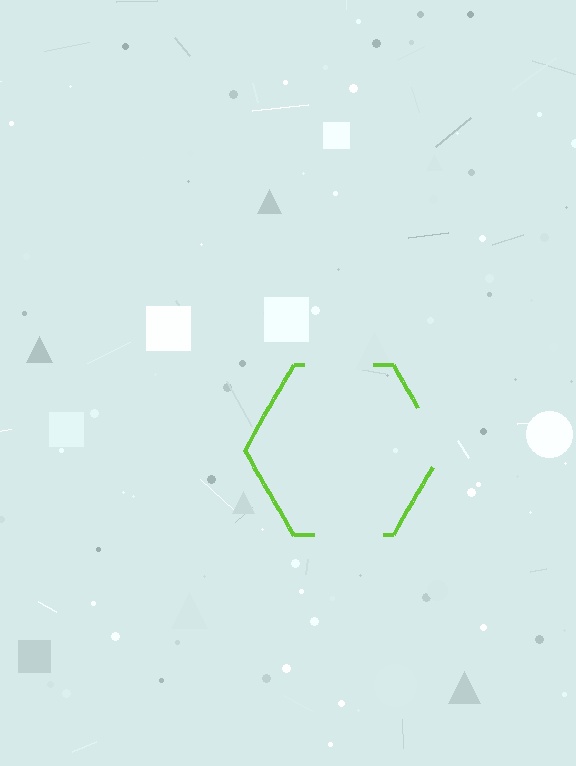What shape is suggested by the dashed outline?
The dashed outline suggests a hexagon.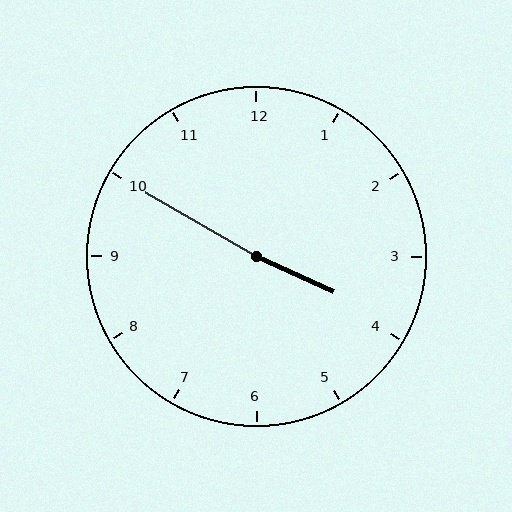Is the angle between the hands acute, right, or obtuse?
It is obtuse.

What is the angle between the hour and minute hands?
Approximately 175 degrees.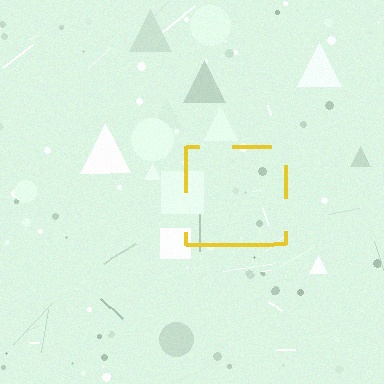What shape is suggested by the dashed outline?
The dashed outline suggests a square.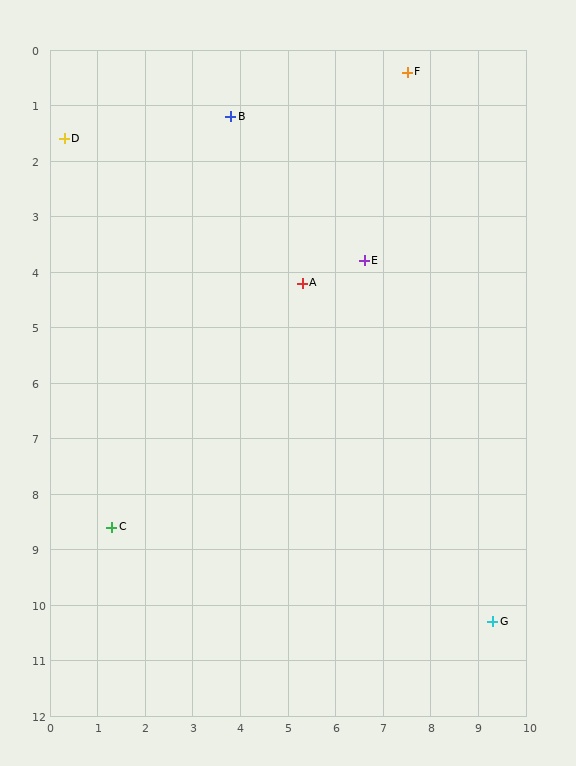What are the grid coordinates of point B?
Point B is at approximately (3.8, 1.2).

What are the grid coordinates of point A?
Point A is at approximately (5.3, 4.2).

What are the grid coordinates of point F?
Point F is at approximately (7.5, 0.4).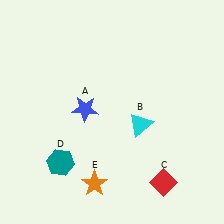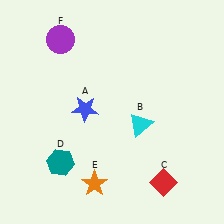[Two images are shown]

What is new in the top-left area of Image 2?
A purple circle (F) was added in the top-left area of Image 2.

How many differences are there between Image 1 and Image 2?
There is 1 difference between the two images.